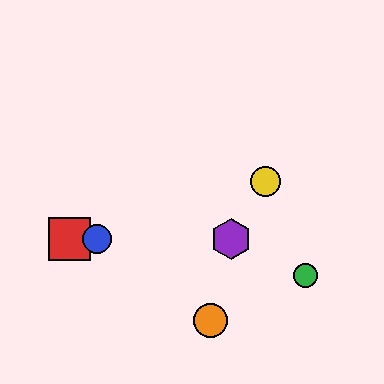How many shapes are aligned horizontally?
3 shapes (the red square, the blue circle, the purple hexagon) are aligned horizontally.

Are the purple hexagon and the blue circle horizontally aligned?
Yes, both are at y≈239.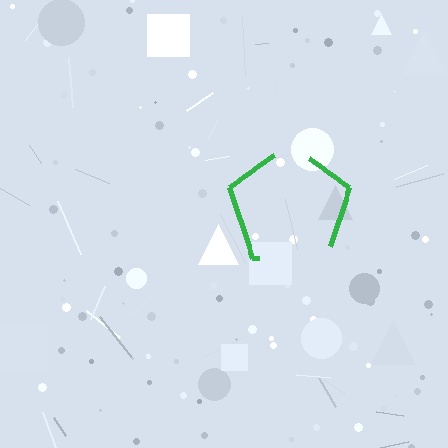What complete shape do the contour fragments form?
The contour fragments form a pentagon.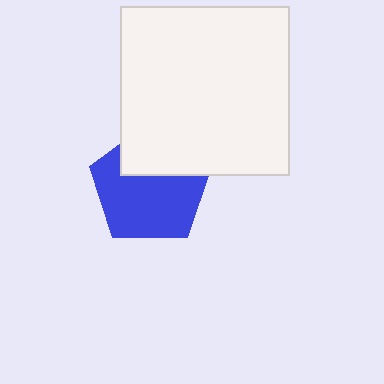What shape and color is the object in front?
The object in front is a white square.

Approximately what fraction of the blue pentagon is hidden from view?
Roughly 33% of the blue pentagon is hidden behind the white square.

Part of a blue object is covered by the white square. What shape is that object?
It is a pentagon.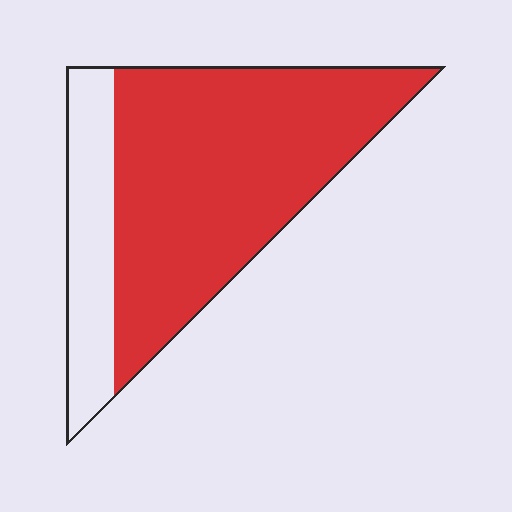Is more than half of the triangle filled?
Yes.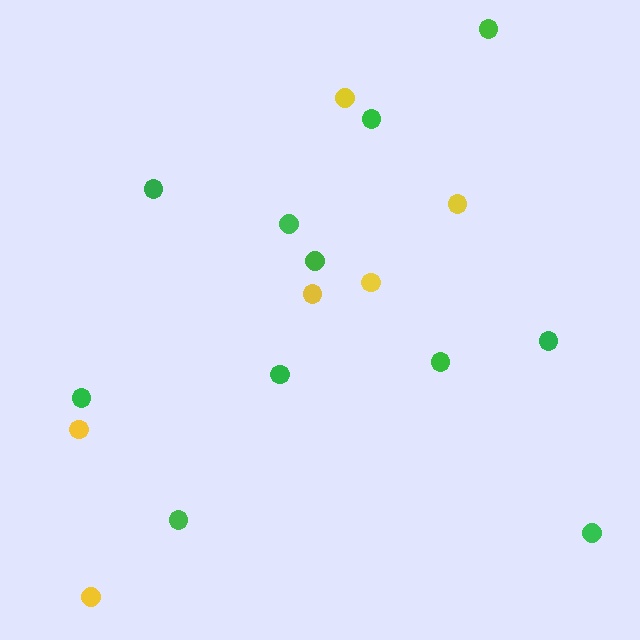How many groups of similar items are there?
There are 2 groups: one group of yellow circles (6) and one group of green circles (11).